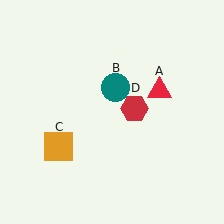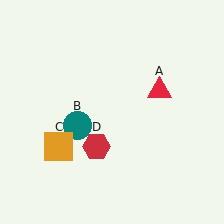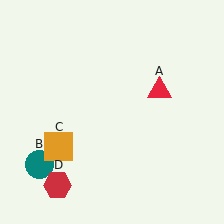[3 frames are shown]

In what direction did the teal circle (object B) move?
The teal circle (object B) moved down and to the left.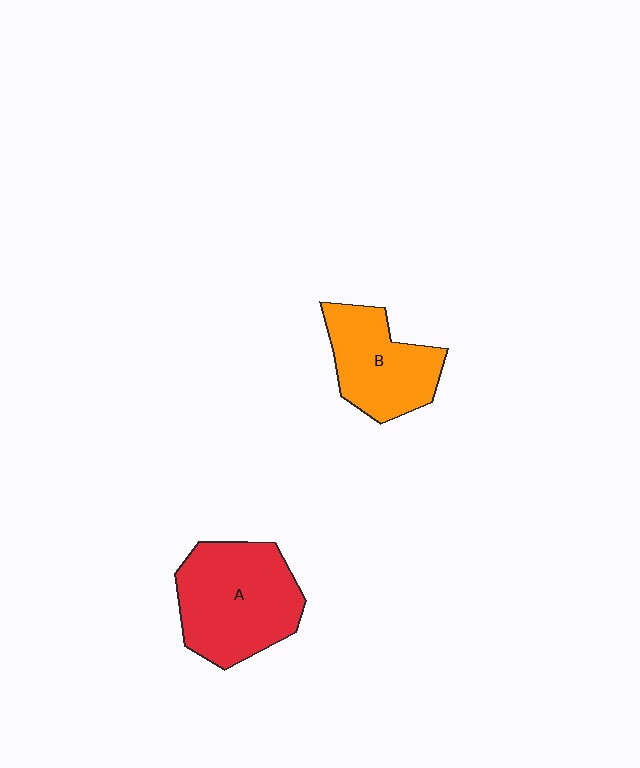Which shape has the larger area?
Shape A (red).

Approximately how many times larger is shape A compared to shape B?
Approximately 1.3 times.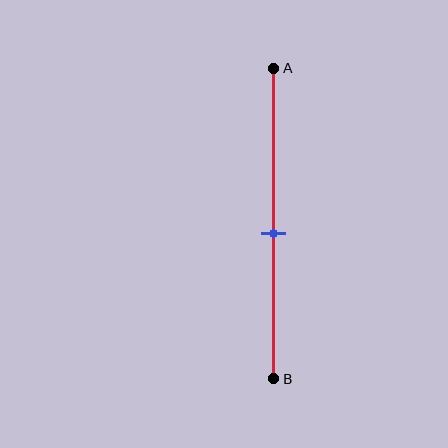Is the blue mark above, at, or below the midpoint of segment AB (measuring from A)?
The blue mark is below the midpoint of segment AB.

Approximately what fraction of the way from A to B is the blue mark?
The blue mark is approximately 55% of the way from A to B.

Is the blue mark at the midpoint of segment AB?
No, the mark is at about 55% from A, not at the 50% midpoint.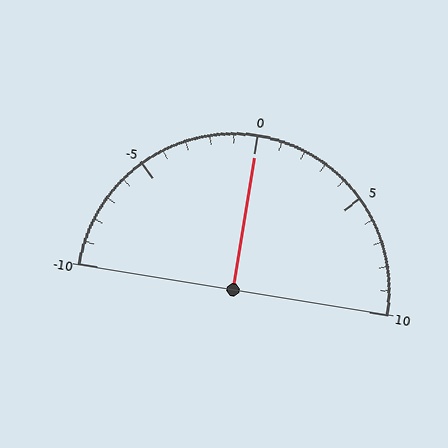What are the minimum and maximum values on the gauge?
The gauge ranges from -10 to 10.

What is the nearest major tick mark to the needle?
The nearest major tick mark is 0.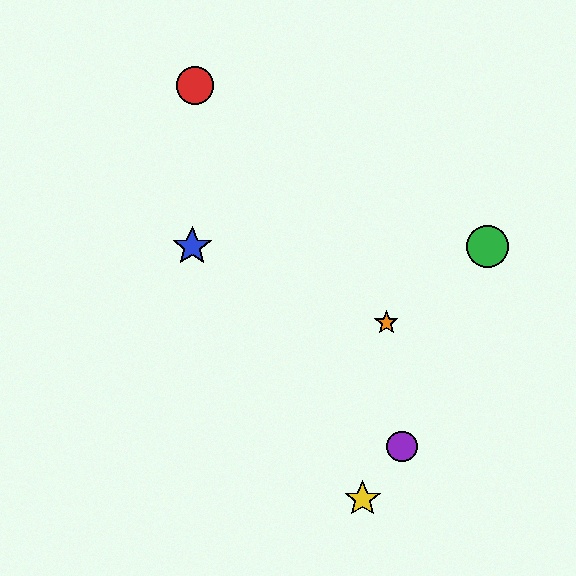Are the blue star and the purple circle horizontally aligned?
No, the blue star is at y≈246 and the purple circle is at y≈446.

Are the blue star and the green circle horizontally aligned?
Yes, both are at y≈246.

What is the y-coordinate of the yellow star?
The yellow star is at y≈499.